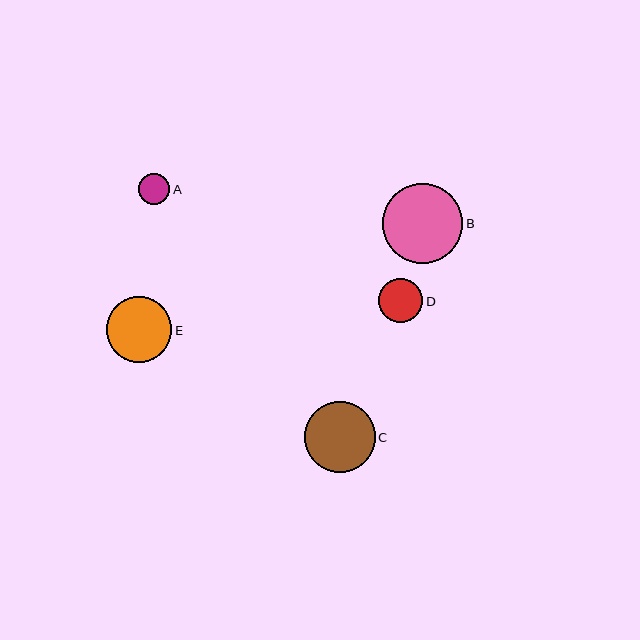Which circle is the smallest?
Circle A is the smallest with a size of approximately 31 pixels.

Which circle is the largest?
Circle B is the largest with a size of approximately 81 pixels.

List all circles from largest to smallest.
From largest to smallest: B, C, E, D, A.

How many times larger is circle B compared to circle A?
Circle B is approximately 2.6 times the size of circle A.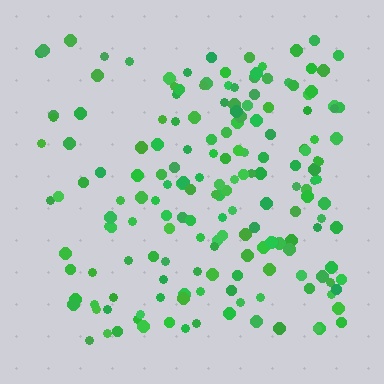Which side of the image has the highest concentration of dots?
The right.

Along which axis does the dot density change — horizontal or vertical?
Horizontal.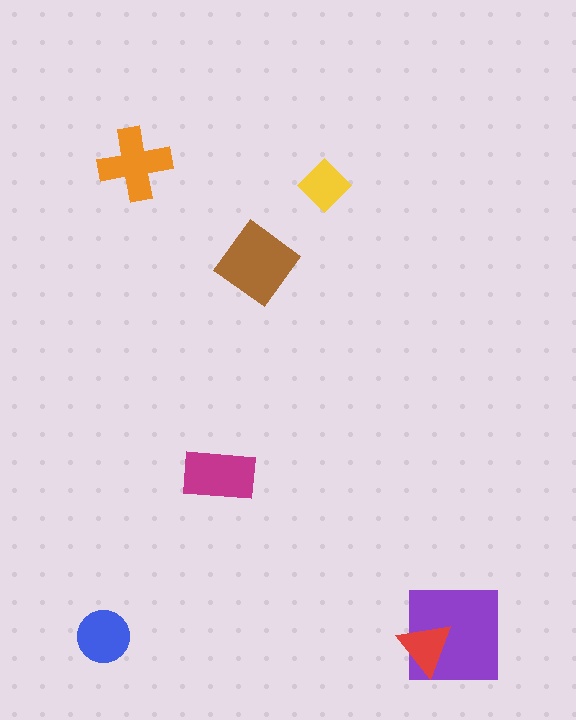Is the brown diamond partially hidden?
No, no other shape covers it.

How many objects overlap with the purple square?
1 object overlaps with the purple square.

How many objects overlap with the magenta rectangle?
0 objects overlap with the magenta rectangle.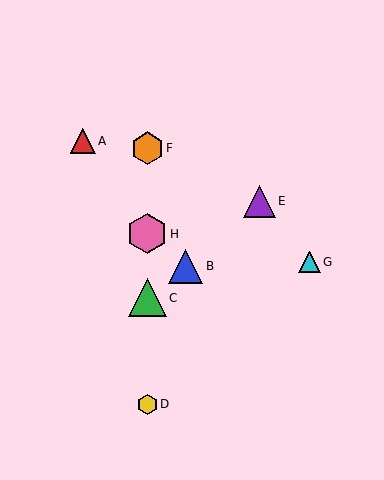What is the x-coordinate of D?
Object D is at x≈147.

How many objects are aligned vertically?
4 objects (C, D, F, H) are aligned vertically.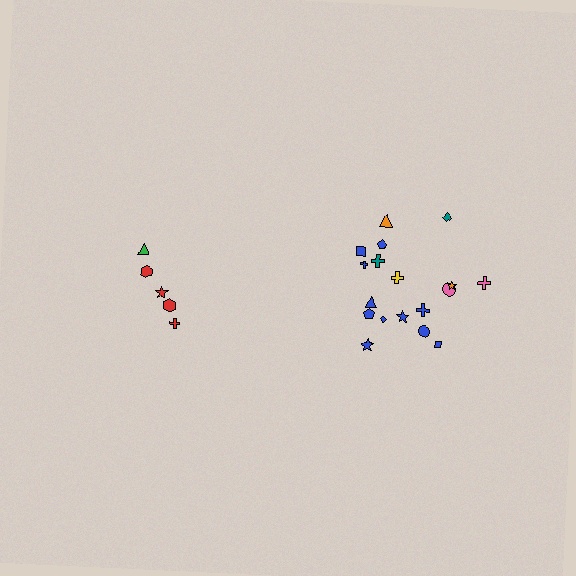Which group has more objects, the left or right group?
The right group.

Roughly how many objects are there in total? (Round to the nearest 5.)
Roughly 25 objects in total.